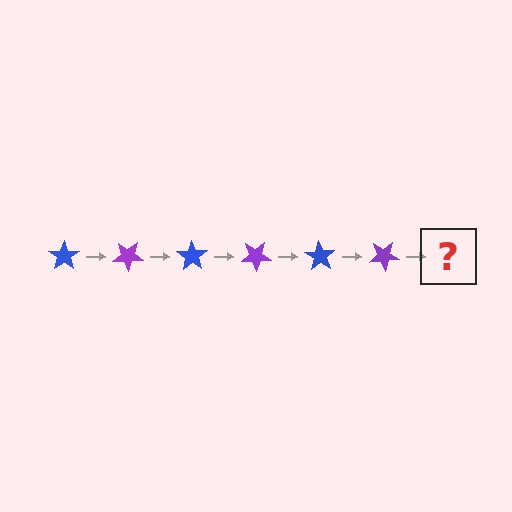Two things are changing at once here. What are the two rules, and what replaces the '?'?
The two rules are that it rotates 35 degrees each step and the color cycles through blue and purple. The '?' should be a blue star, rotated 210 degrees from the start.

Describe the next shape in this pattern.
It should be a blue star, rotated 210 degrees from the start.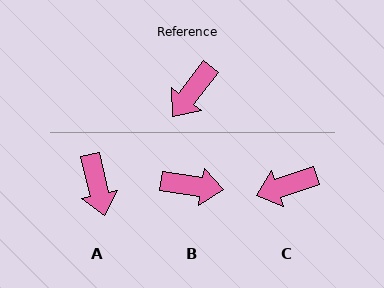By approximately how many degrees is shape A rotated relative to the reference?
Approximately 51 degrees counter-clockwise.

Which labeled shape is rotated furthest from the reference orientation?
B, about 119 degrees away.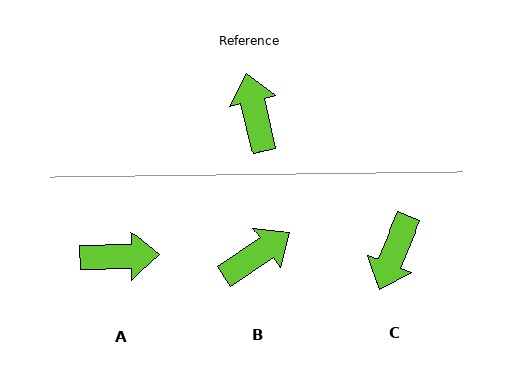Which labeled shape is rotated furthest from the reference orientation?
C, about 145 degrees away.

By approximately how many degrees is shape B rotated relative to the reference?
Approximately 69 degrees clockwise.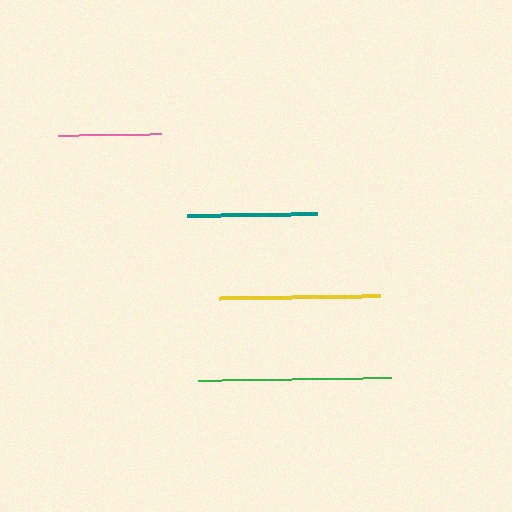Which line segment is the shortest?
The pink line is the shortest at approximately 103 pixels.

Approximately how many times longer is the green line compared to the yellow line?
The green line is approximately 1.2 times the length of the yellow line.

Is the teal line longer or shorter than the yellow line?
The yellow line is longer than the teal line.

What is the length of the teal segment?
The teal segment is approximately 130 pixels long.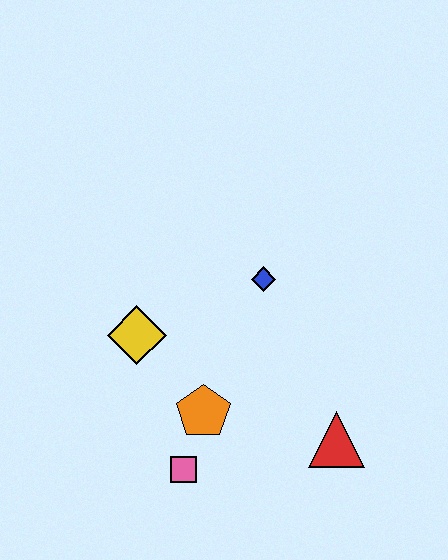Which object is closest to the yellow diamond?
The orange pentagon is closest to the yellow diamond.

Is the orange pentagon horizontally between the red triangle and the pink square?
Yes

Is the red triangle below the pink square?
No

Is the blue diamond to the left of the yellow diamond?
No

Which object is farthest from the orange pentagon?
The blue diamond is farthest from the orange pentagon.